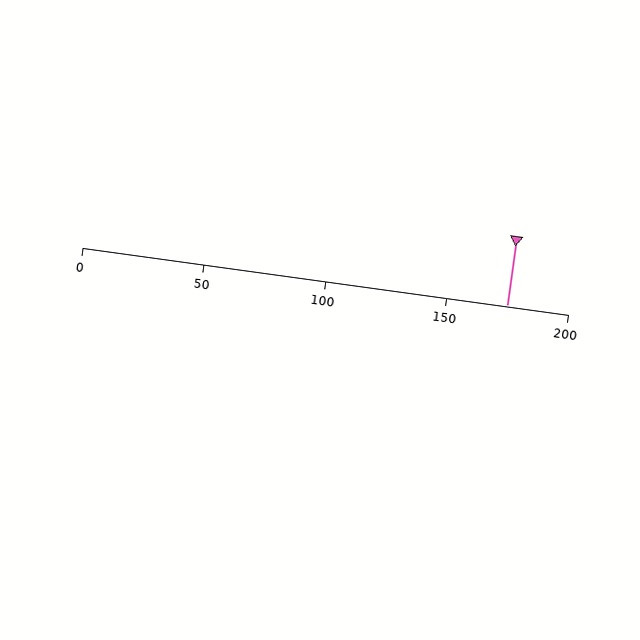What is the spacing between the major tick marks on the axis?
The major ticks are spaced 50 apart.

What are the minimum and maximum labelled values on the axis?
The axis runs from 0 to 200.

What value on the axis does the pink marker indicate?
The marker indicates approximately 175.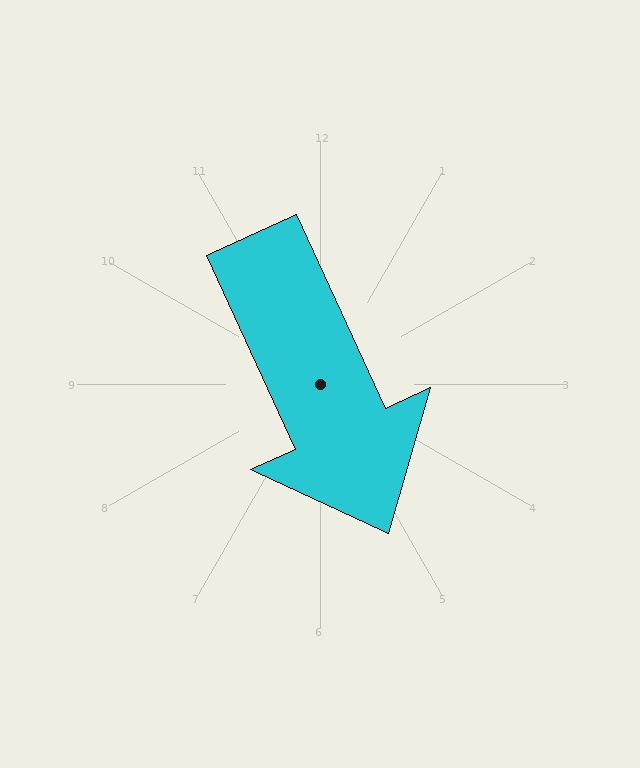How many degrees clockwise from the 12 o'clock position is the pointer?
Approximately 155 degrees.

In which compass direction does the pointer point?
Southeast.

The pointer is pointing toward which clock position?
Roughly 5 o'clock.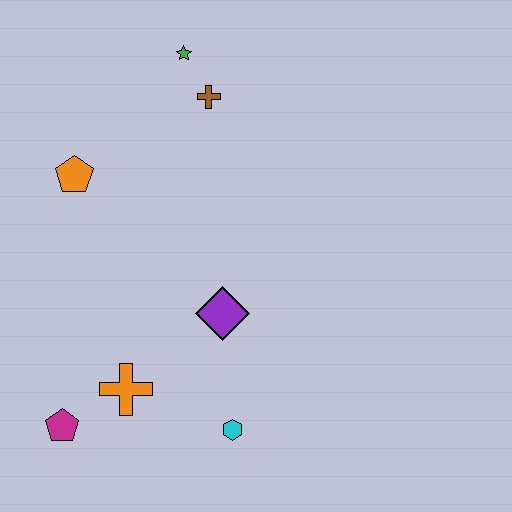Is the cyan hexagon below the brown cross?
Yes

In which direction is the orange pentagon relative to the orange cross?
The orange pentagon is above the orange cross.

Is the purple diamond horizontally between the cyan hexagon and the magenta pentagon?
Yes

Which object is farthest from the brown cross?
The magenta pentagon is farthest from the brown cross.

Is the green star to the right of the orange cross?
Yes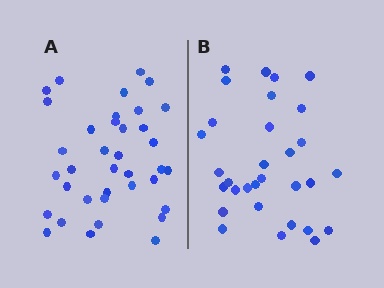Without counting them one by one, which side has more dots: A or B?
Region A (the left region) has more dots.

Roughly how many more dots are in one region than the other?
Region A has about 6 more dots than region B.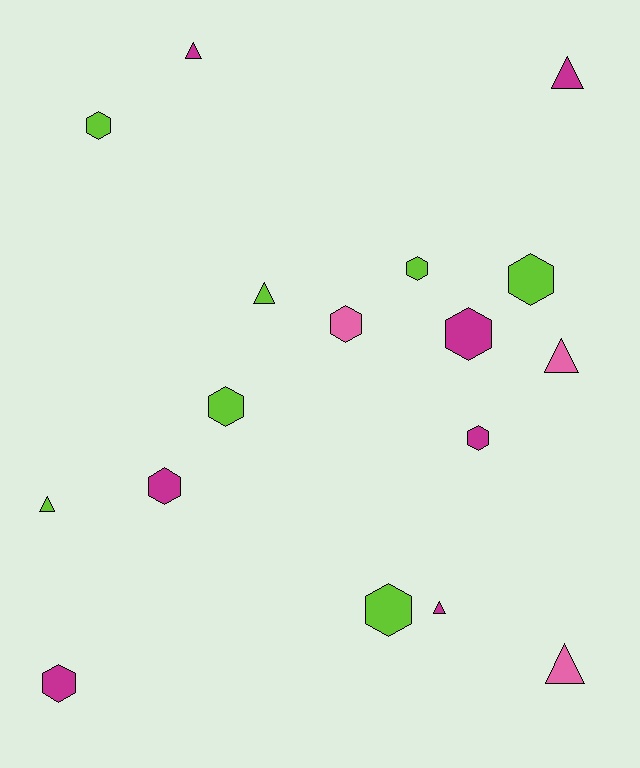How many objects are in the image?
There are 17 objects.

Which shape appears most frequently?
Hexagon, with 10 objects.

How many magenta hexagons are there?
There are 4 magenta hexagons.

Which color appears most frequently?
Lime, with 7 objects.